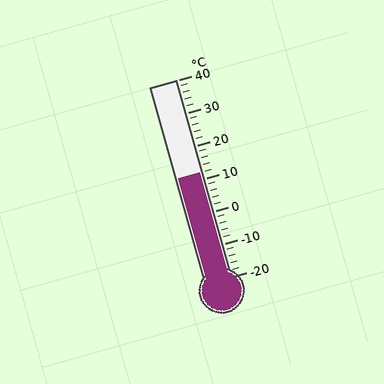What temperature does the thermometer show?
The thermometer shows approximately 12°C.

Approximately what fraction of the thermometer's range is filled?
The thermometer is filled to approximately 55% of its range.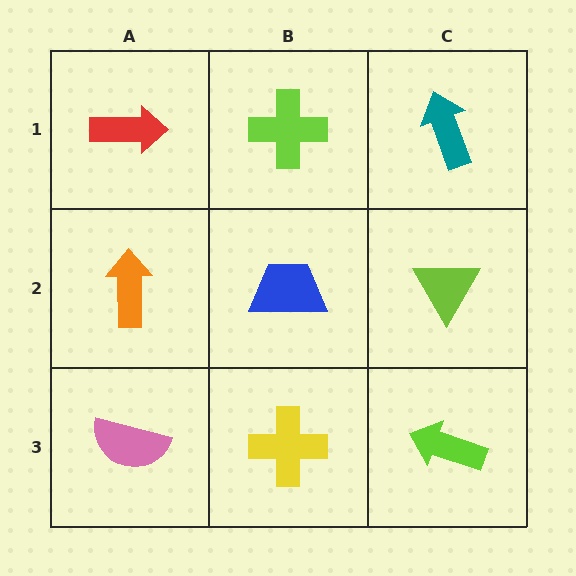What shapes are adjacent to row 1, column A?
An orange arrow (row 2, column A), a lime cross (row 1, column B).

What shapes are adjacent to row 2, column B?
A lime cross (row 1, column B), a yellow cross (row 3, column B), an orange arrow (row 2, column A), a lime triangle (row 2, column C).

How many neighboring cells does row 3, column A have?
2.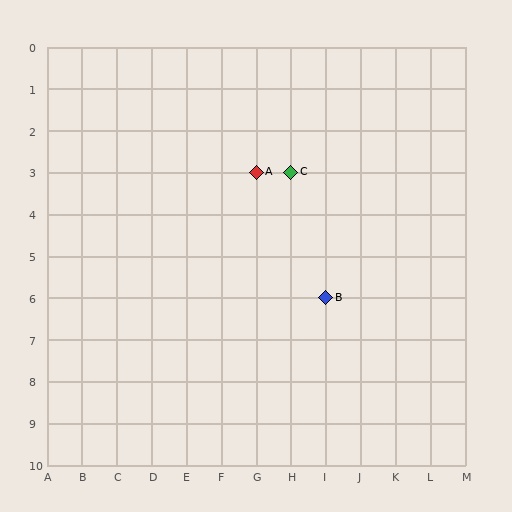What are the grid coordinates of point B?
Point B is at grid coordinates (I, 6).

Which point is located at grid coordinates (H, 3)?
Point C is at (H, 3).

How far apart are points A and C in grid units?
Points A and C are 1 column apart.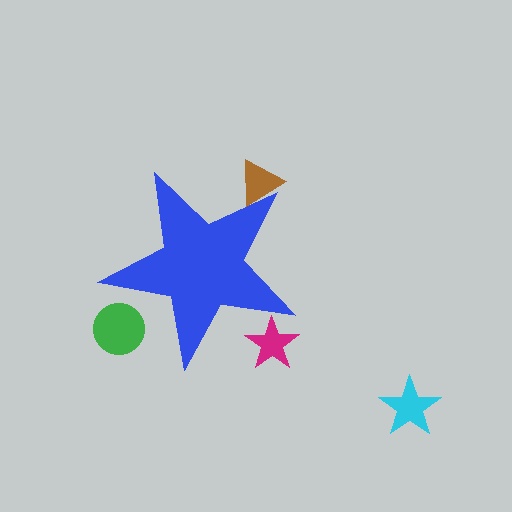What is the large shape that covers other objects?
A blue star.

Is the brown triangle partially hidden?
Yes, the brown triangle is partially hidden behind the blue star.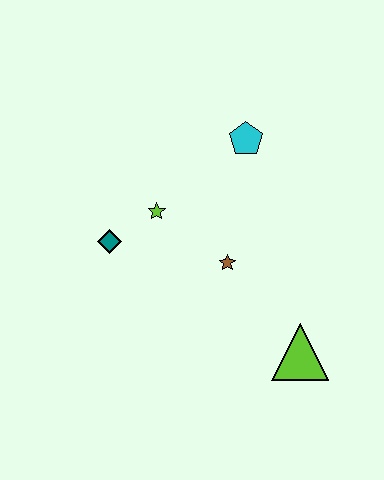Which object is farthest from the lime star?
The lime triangle is farthest from the lime star.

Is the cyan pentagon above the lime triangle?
Yes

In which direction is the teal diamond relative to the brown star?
The teal diamond is to the left of the brown star.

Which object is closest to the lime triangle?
The brown star is closest to the lime triangle.